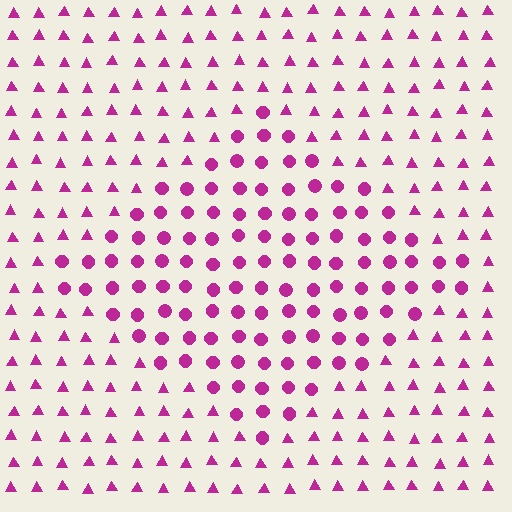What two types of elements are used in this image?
The image uses circles inside the diamond region and triangles outside it.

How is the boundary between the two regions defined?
The boundary is defined by a change in element shape: circles inside vs. triangles outside. All elements share the same color and spacing.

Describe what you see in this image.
The image is filled with small magenta elements arranged in a uniform grid. A diamond-shaped region contains circles, while the surrounding area contains triangles. The boundary is defined purely by the change in element shape.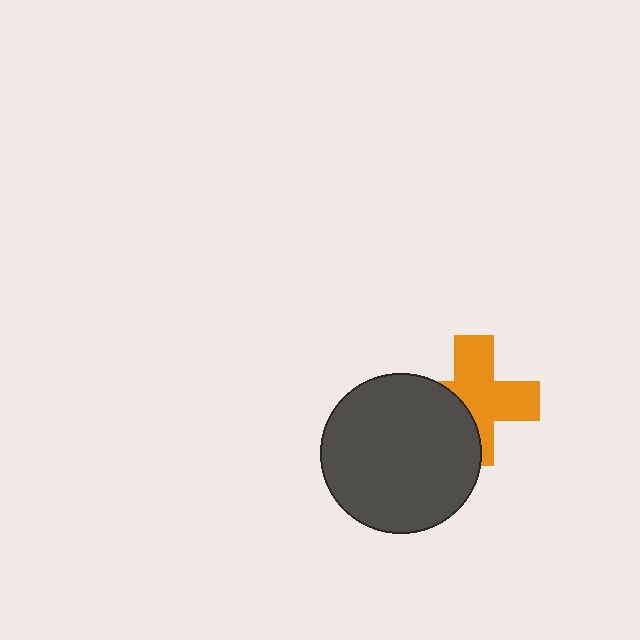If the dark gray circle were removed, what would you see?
You would see the complete orange cross.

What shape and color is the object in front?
The object in front is a dark gray circle.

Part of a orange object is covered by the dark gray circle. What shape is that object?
It is a cross.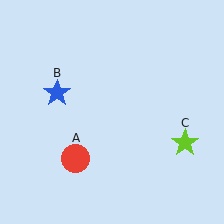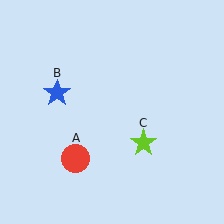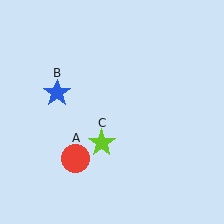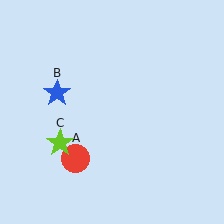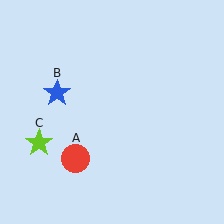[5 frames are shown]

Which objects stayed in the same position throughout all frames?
Red circle (object A) and blue star (object B) remained stationary.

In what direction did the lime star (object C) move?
The lime star (object C) moved left.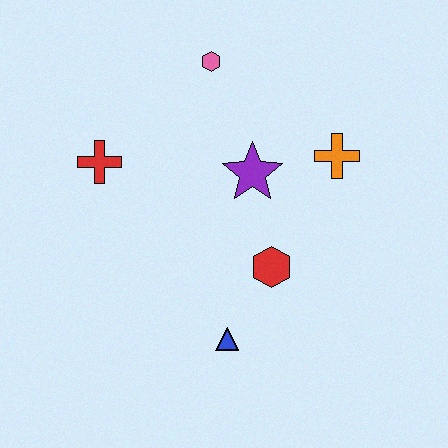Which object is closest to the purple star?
The orange cross is closest to the purple star.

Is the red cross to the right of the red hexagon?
No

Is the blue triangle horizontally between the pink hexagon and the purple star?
Yes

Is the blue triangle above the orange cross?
No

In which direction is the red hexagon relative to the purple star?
The red hexagon is below the purple star.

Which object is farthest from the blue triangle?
The pink hexagon is farthest from the blue triangle.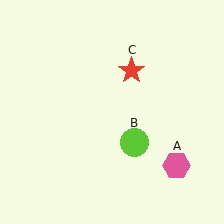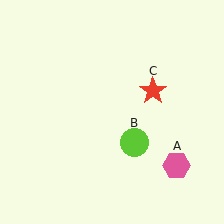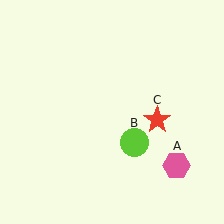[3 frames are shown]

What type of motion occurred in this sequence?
The red star (object C) rotated clockwise around the center of the scene.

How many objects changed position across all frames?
1 object changed position: red star (object C).